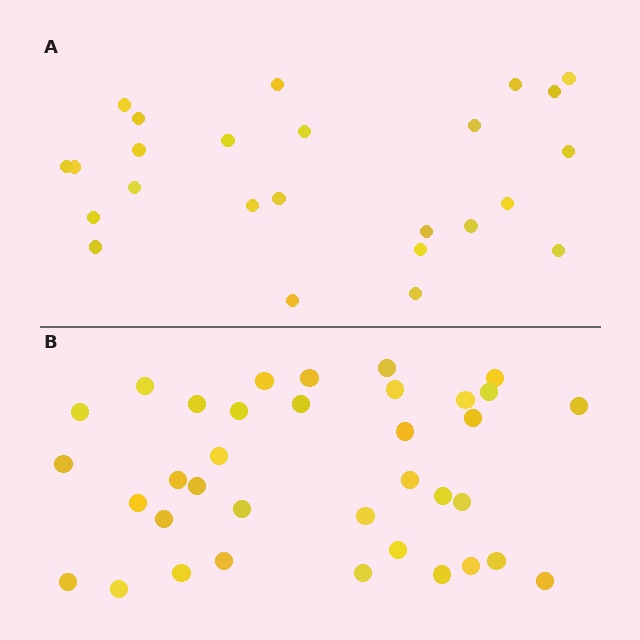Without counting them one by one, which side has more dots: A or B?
Region B (the bottom region) has more dots.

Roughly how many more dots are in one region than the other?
Region B has roughly 12 or so more dots than region A.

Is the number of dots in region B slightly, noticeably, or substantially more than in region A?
Region B has noticeably more, but not dramatically so. The ratio is roughly 1.4 to 1.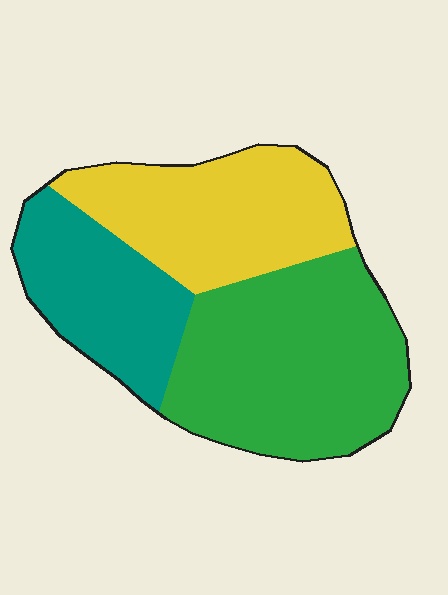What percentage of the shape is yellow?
Yellow covers roughly 30% of the shape.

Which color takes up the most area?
Green, at roughly 45%.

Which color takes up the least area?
Teal, at roughly 25%.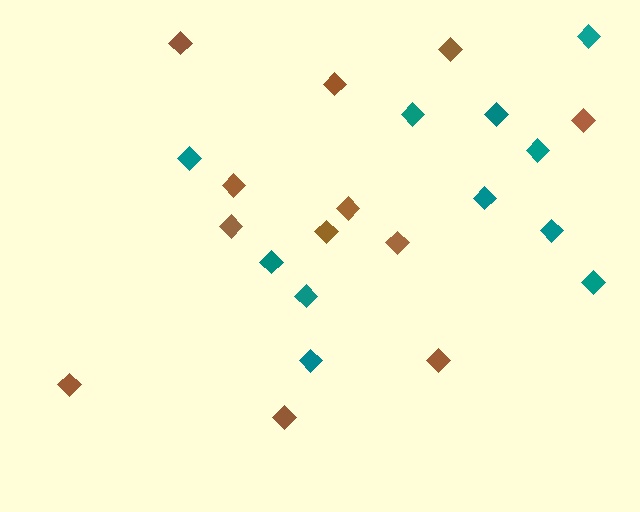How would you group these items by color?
There are 2 groups: one group of brown diamonds (12) and one group of teal diamonds (11).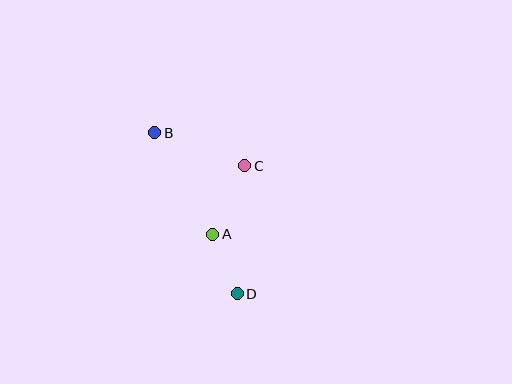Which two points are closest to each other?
Points A and D are closest to each other.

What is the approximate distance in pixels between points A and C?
The distance between A and C is approximately 76 pixels.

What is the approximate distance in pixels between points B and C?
The distance between B and C is approximately 96 pixels.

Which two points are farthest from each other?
Points B and D are farthest from each other.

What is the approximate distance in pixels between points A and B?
The distance between A and B is approximately 117 pixels.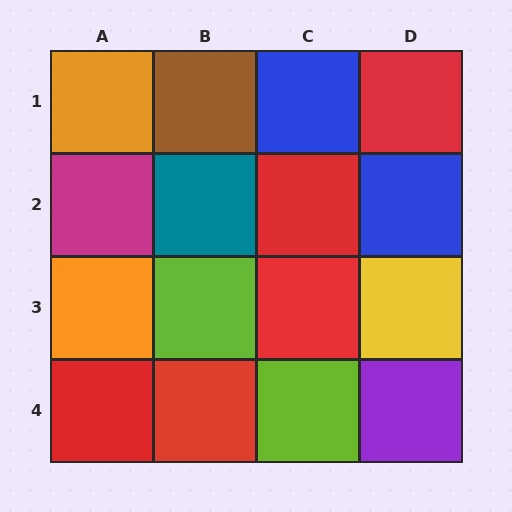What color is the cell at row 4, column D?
Purple.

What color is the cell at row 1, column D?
Red.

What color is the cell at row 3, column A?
Orange.